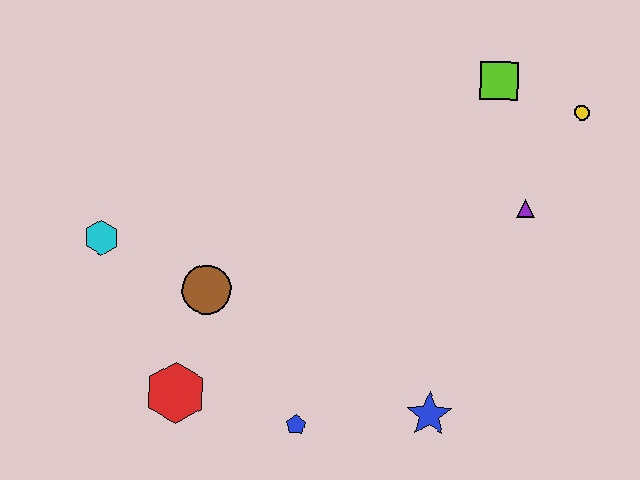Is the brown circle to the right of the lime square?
No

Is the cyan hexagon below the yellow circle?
Yes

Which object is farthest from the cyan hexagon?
The yellow circle is farthest from the cyan hexagon.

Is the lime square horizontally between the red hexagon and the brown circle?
No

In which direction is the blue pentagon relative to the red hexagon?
The blue pentagon is to the right of the red hexagon.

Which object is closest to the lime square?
The yellow circle is closest to the lime square.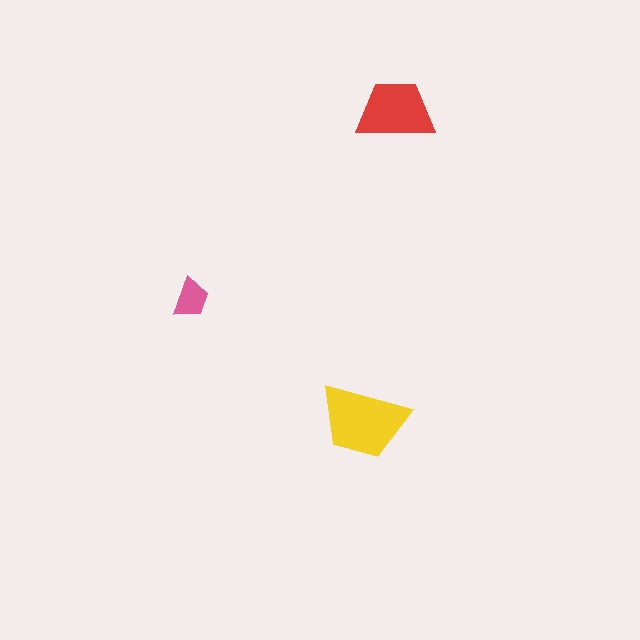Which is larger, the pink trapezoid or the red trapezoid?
The red one.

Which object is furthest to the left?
The pink trapezoid is leftmost.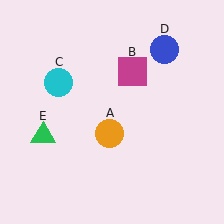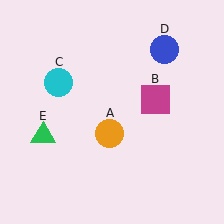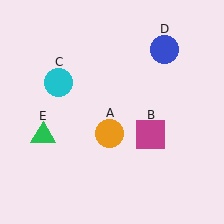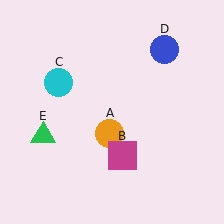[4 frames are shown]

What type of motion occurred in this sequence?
The magenta square (object B) rotated clockwise around the center of the scene.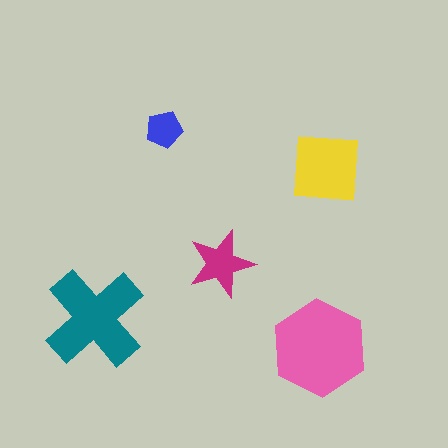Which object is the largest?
The pink hexagon.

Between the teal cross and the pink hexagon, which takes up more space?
The pink hexagon.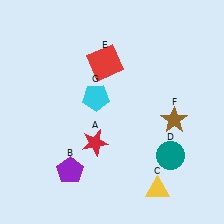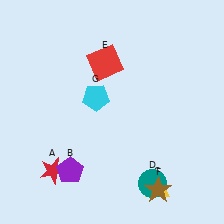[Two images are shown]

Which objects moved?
The objects that moved are: the red star (A), the teal circle (D), the brown star (F).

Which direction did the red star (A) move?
The red star (A) moved left.